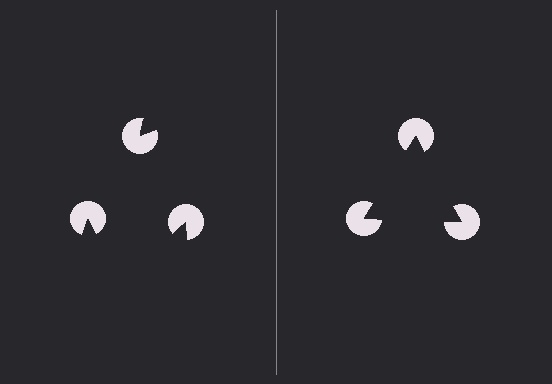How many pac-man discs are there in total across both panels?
6 — 3 on each side.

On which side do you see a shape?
An illusory triangle appears on the right side. On the left side the wedge cuts are rotated, so no coherent shape forms.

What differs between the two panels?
The pac-man discs are positioned identically on both sides; only the wedge orientations differ. On the right they align to a triangle; on the left they are misaligned.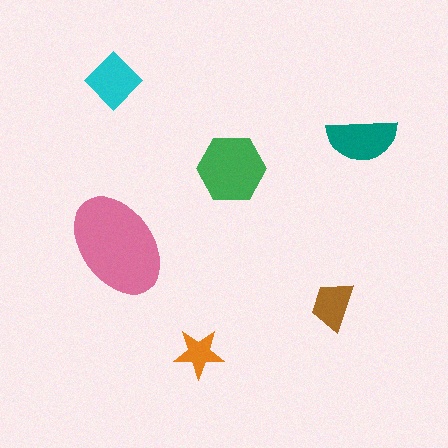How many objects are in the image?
There are 6 objects in the image.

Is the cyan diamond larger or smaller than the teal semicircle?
Smaller.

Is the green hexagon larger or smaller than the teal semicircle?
Larger.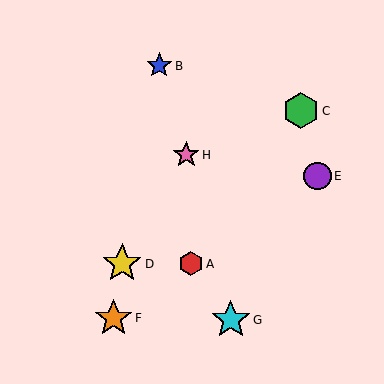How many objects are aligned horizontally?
2 objects (A, D) are aligned horizontally.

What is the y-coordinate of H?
Object H is at y≈155.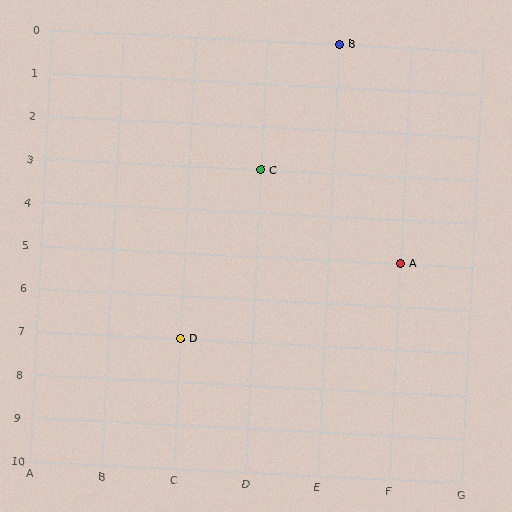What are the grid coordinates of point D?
Point D is at grid coordinates (C, 7).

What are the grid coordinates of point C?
Point C is at grid coordinates (D, 3).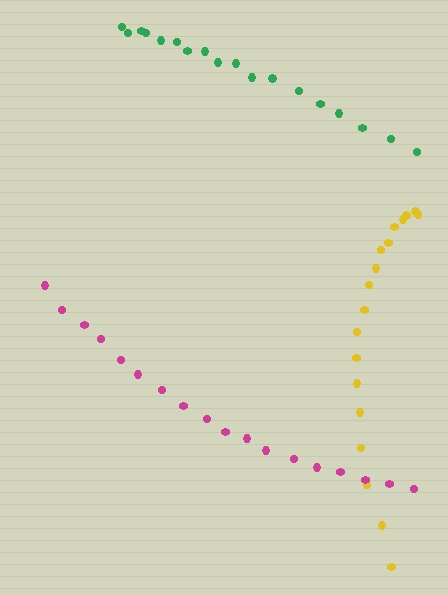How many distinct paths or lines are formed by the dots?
There are 3 distinct paths.